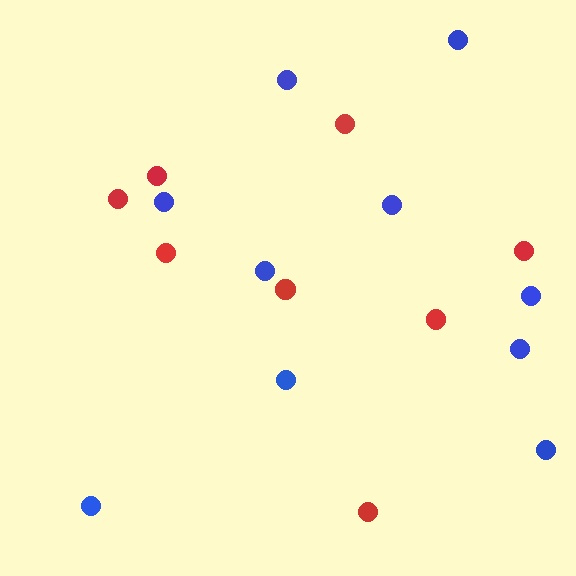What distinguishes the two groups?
There are 2 groups: one group of blue circles (10) and one group of red circles (8).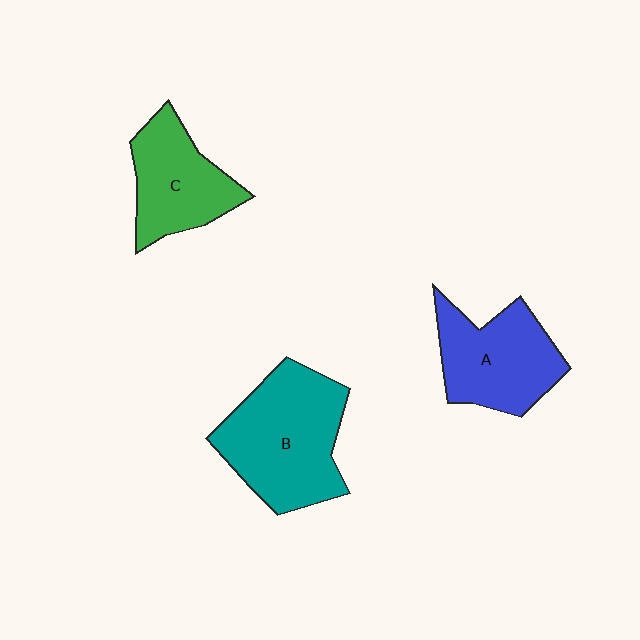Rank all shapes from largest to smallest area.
From largest to smallest: B (teal), A (blue), C (green).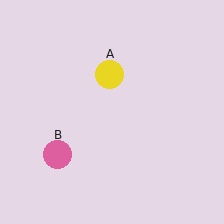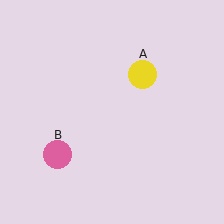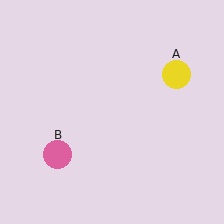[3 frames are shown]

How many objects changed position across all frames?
1 object changed position: yellow circle (object A).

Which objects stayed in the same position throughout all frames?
Pink circle (object B) remained stationary.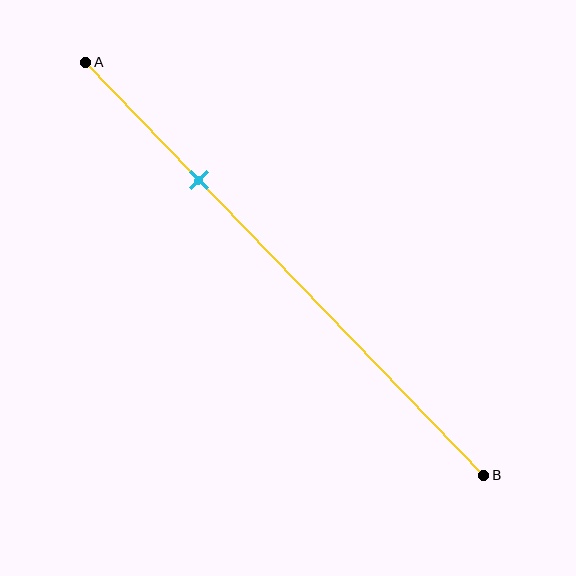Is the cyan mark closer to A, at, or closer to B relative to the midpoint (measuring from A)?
The cyan mark is closer to point A than the midpoint of segment AB.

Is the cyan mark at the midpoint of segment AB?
No, the mark is at about 30% from A, not at the 50% midpoint.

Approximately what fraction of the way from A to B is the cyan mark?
The cyan mark is approximately 30% of the way from A to B.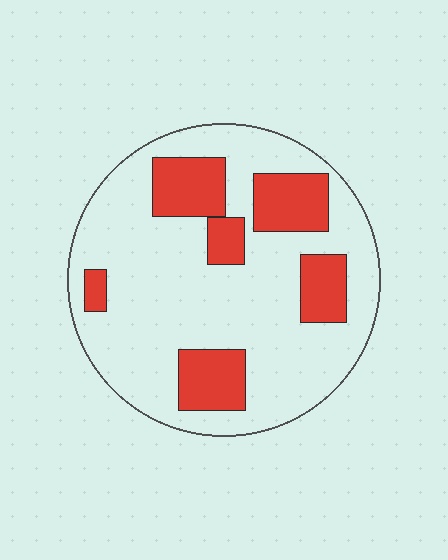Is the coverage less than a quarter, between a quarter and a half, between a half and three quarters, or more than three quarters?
Less than a quarter.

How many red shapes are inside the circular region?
6.